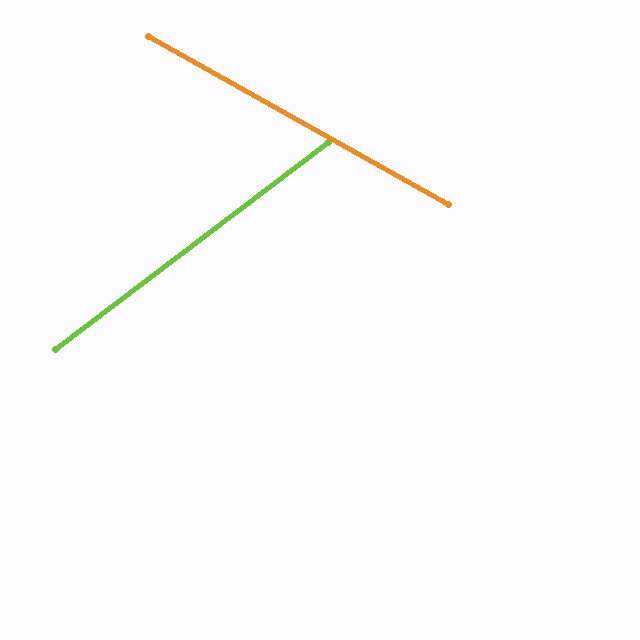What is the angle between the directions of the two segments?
Approximately 67 degrees.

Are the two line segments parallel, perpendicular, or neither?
Neither parallel nor perpendicular — they differ by about 67°.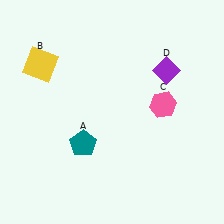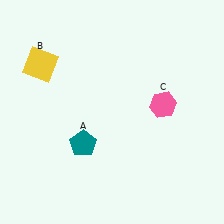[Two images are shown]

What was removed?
The purple diamond (D) was removed in Image 2.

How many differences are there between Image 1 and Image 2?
There is 1 difference between the two images.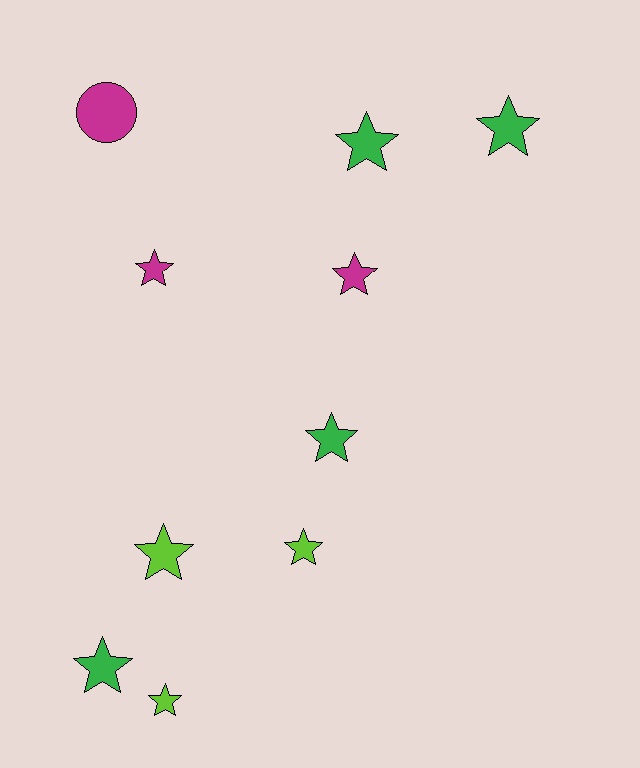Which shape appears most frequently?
Star, with 9 objects.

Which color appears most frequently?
Green, with 4 objects.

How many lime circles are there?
There are no lime circles.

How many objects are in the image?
There are 10 objects.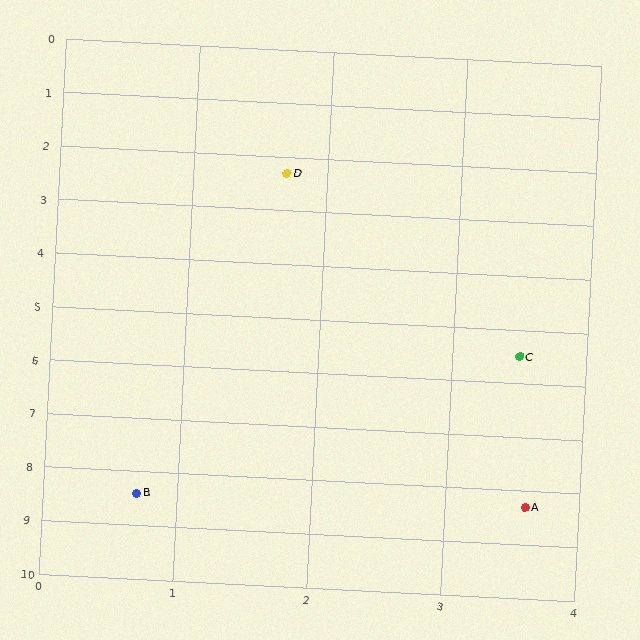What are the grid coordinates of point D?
Point D is at approximately (1.7, 2.3).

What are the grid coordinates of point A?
Point A is at approximately (3.6, 8.3).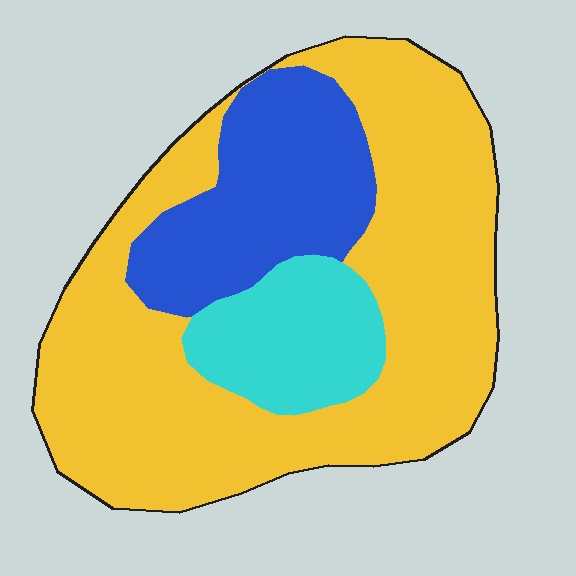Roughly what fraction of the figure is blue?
Blue covers around 20% of the figure.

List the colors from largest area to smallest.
From largest to smallest: yellow, blue, cyan.